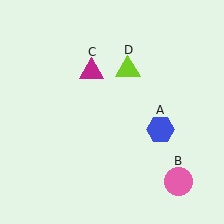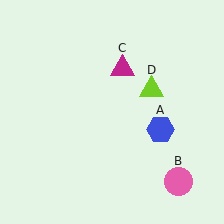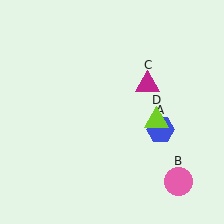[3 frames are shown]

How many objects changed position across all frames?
2 objects changed position: magenta triangle (object C), lime triangle (object D).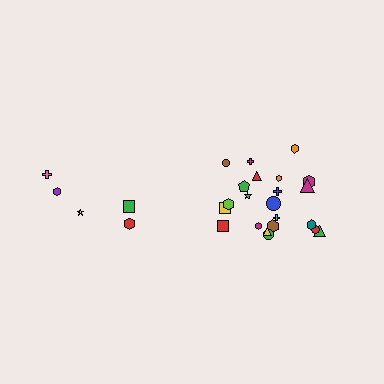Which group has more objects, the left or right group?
The right group.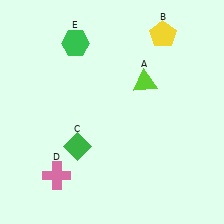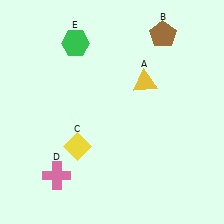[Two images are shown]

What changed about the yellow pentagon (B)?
In Image 1, B is yellow. In Image 2, it changed to brown.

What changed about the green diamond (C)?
In Image 1, C is green. In Image 2, it changed to yellow.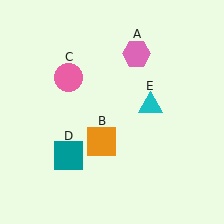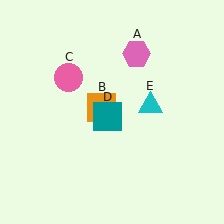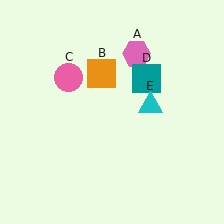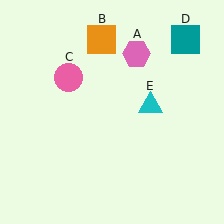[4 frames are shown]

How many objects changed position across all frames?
2 objects changed position: orange square (object B), teal square (object D).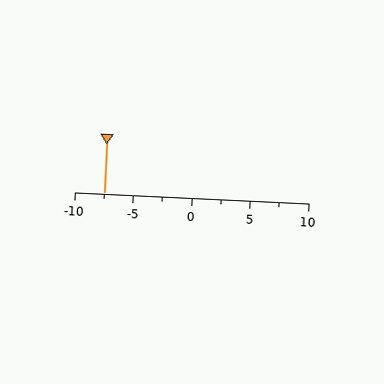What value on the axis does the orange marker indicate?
The marker indicates approximately -7.5.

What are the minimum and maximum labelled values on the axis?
The axis runs from -10 to 10.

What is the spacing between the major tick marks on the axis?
The major ticks are spaced 5 apart.